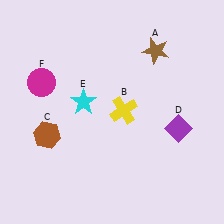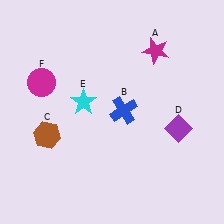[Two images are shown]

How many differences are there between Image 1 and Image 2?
There are 2 differences between the two images.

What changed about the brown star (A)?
In Image 1, A is brown. In Image 2, it changed to magenta.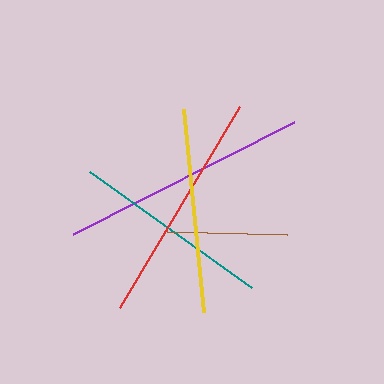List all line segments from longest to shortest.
From longest to shortest: purple, red, yellow, teal, brown.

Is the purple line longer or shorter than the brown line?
The purple line is longer than the brown line.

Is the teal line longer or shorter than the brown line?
The teal line is longer than the brown line.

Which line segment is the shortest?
The brown line is the shortest at approximately 119 pixels.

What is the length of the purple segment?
The purple segment is approximately 248 pixels long.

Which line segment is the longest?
The purple line is the longest at approximately 248 pixels.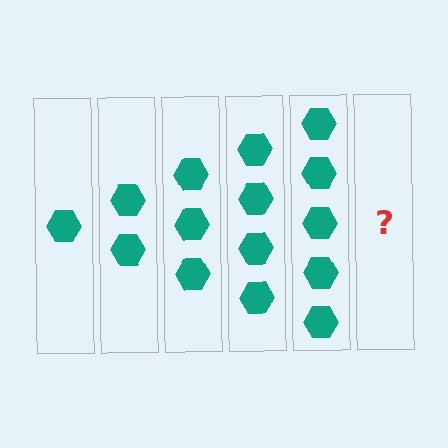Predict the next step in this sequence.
The next step is 6 hexagons.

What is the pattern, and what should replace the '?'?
The pattern is that each step adds one more hexagon. The '?' should be 6 hexagons.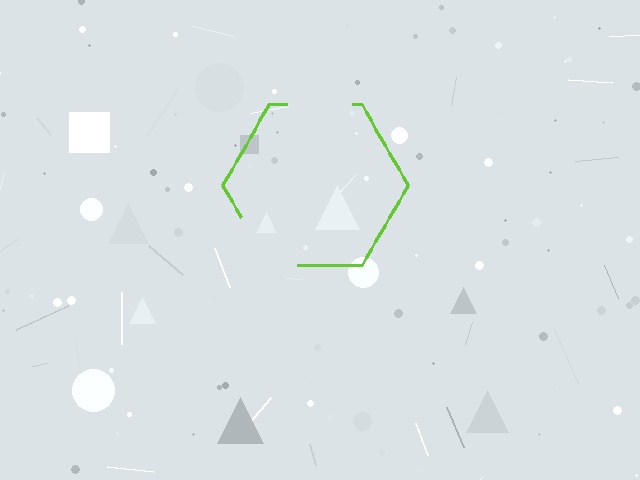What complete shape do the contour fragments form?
The contour fragments form a hexagon.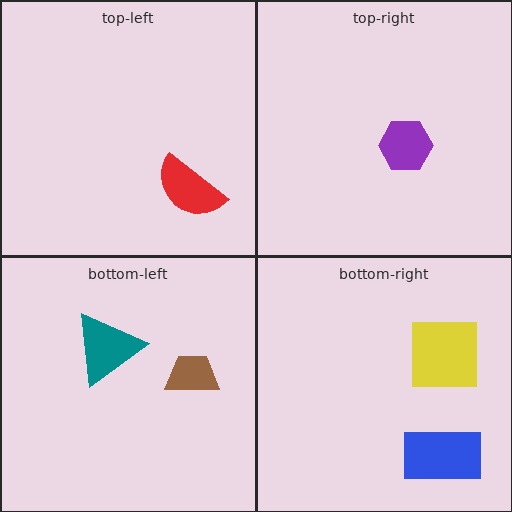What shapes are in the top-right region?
The purple hexagon.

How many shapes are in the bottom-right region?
2.